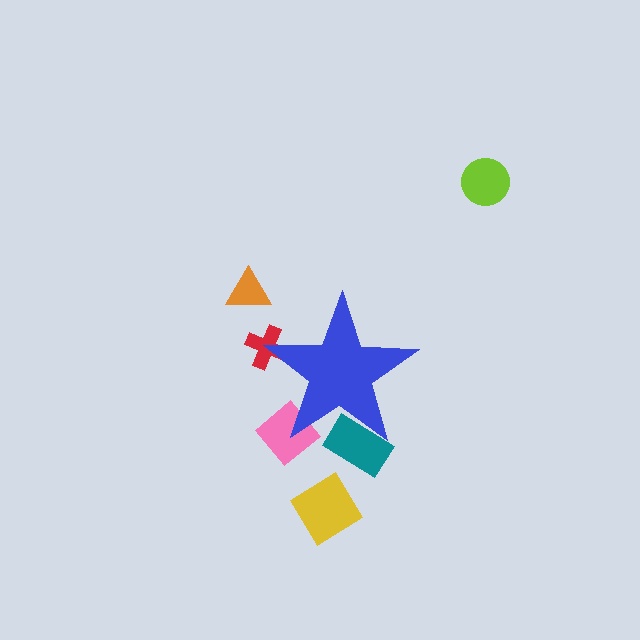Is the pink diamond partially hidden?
Yes, the pink diamond is partially hidden behind the blue star.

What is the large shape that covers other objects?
A blue star.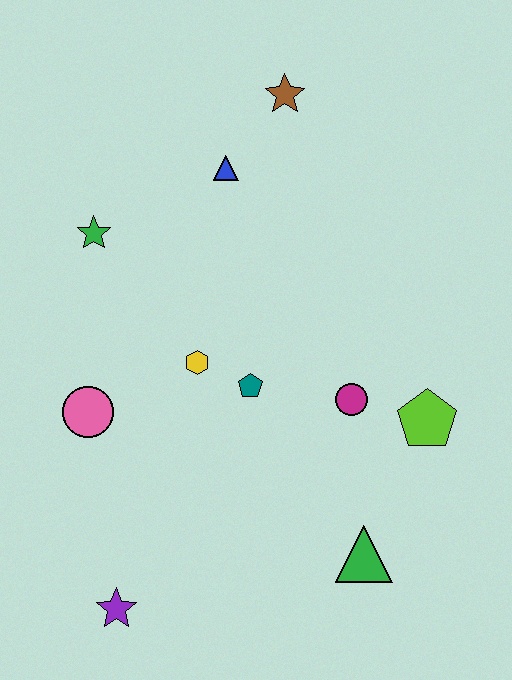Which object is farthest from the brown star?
The purple star is farthest from the brown star.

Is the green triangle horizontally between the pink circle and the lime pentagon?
Yes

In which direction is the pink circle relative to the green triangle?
The pink circle is to the left of the green triangle.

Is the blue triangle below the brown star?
Yes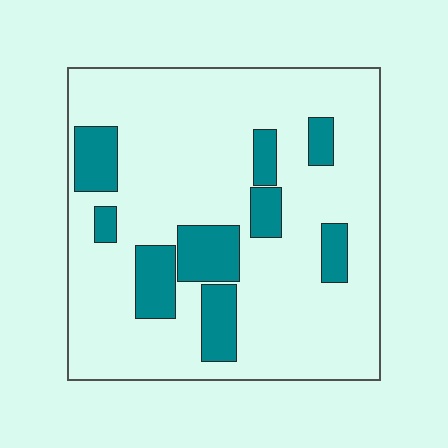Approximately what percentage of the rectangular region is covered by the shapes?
Approximately 20%.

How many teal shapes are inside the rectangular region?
9.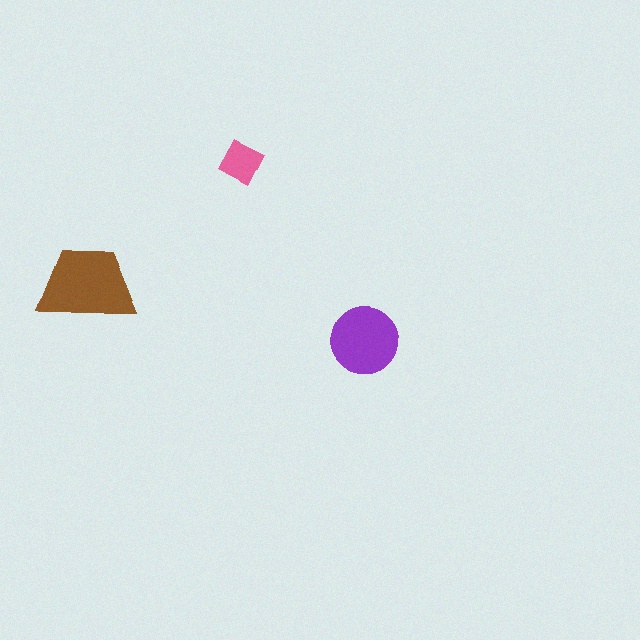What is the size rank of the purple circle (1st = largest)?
2nd.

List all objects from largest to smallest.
The brown trapezoid, the purple circle, the pink square.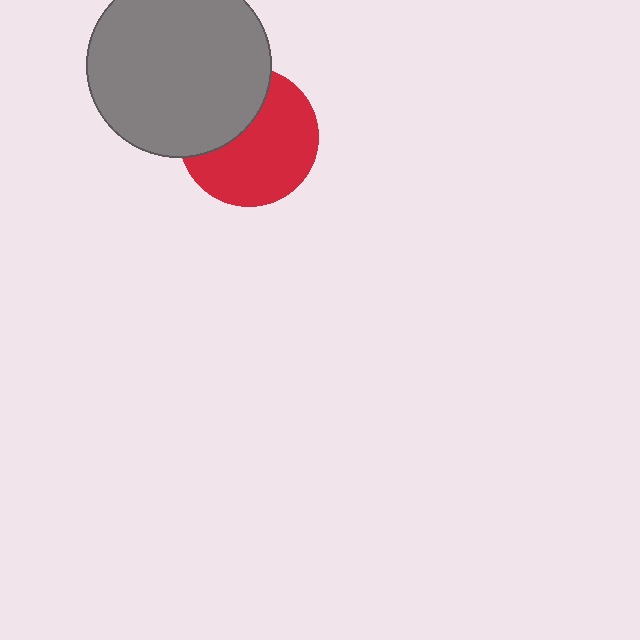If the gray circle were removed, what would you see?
You would see the complete red circle.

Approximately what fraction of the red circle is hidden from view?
Roughly 36% of the red circle is hidden behind the gray circle.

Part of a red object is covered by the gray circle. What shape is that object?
It is a circle.